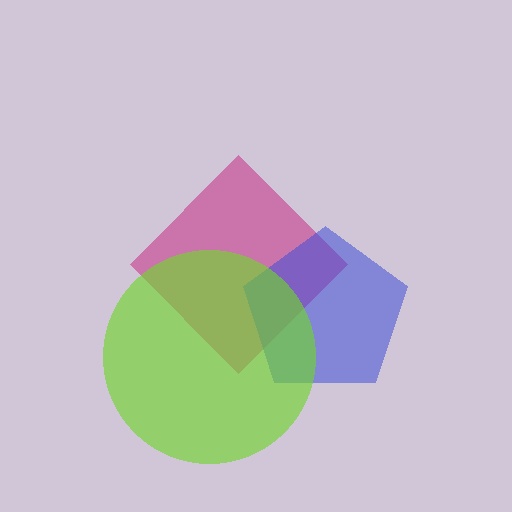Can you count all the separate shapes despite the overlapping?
Yes, there are 3 separate shapes.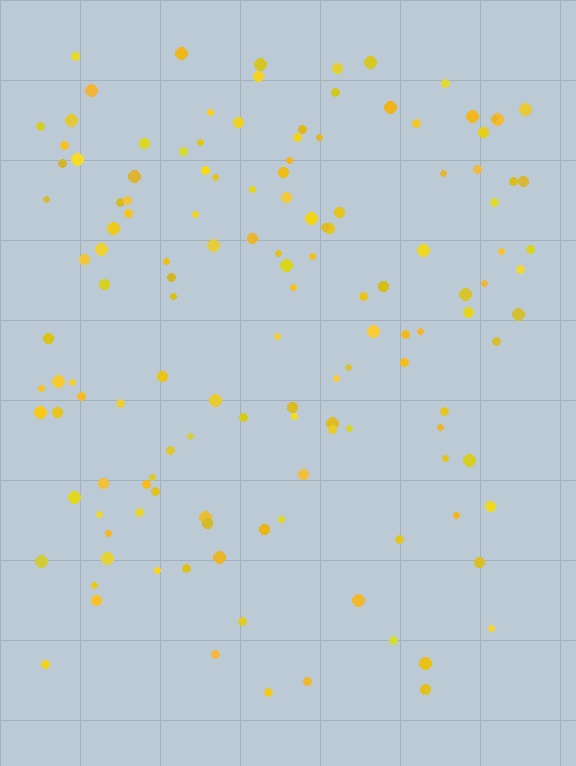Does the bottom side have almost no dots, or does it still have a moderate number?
Still a moderate number, just noticeably fewer than the top.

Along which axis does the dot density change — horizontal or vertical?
Vertical.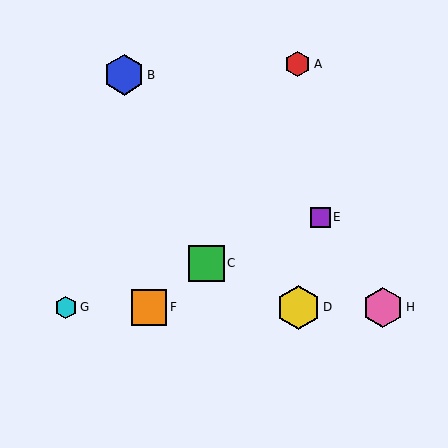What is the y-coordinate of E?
Object E is at y≈218.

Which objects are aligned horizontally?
Objects D, F, G, H are aligned horizontally.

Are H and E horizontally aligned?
No, H is at y≈307 and E is at y≈218.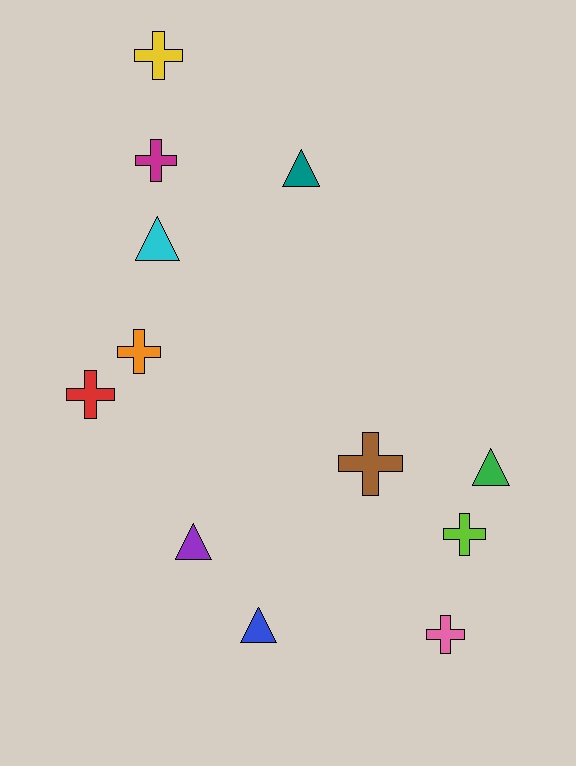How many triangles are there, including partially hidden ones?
There are 5 triangles.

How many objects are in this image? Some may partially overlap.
There are 12 objects.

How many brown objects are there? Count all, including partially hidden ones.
There is 1 brown object.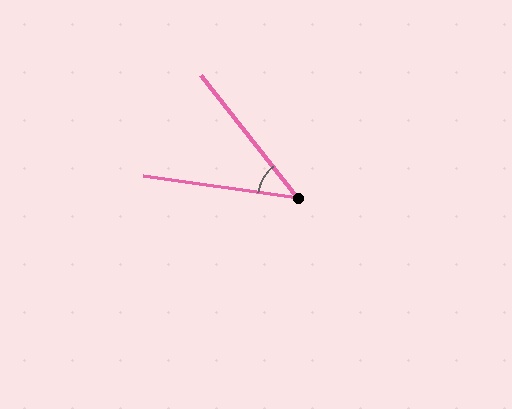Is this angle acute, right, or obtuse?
It is acute.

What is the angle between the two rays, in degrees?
Approximately 44 degrees.